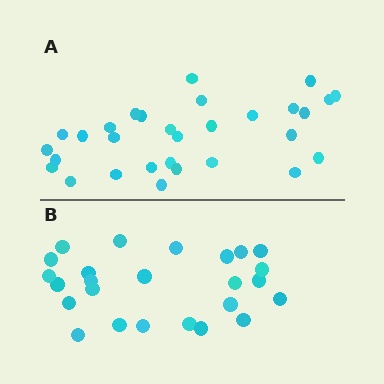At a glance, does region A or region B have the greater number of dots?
Region A (the top region) has more dots.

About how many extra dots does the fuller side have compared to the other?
Region A has about 5 more dots than region B.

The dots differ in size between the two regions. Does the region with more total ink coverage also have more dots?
No. Region B has more total ink coverage because its dots are larger, but region A actually contains more individual dots. Total area can be misleading — the number of items is what matters here.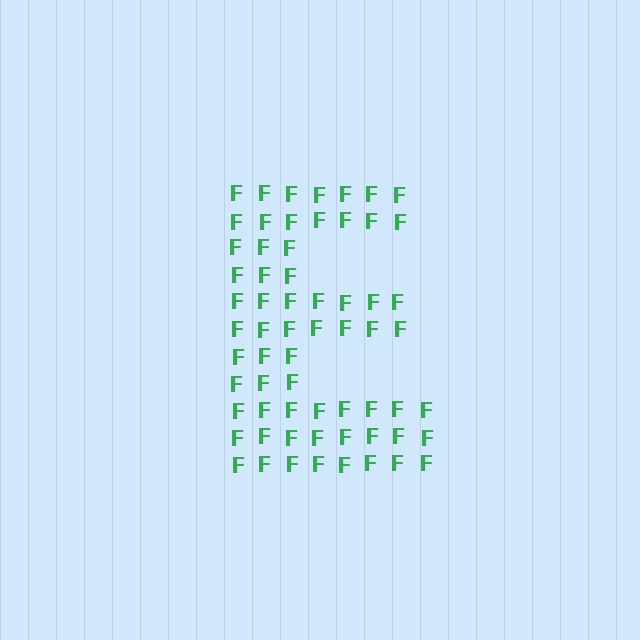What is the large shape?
The large shape is the letter E.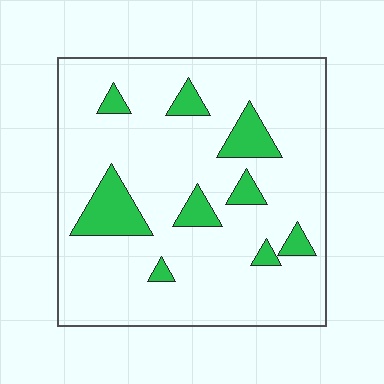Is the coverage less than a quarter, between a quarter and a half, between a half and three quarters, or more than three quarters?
Less than a quarter.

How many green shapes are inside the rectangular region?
9.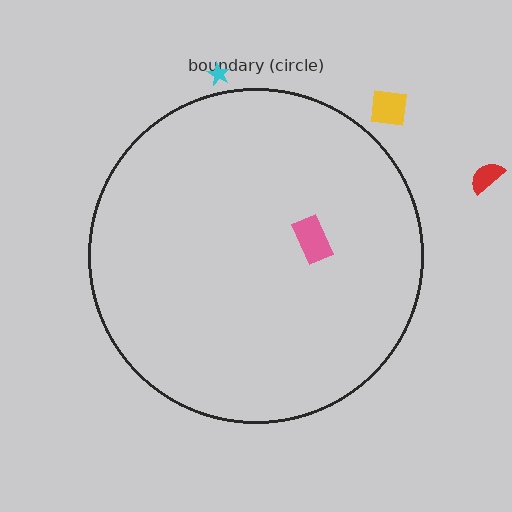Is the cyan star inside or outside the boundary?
Outside.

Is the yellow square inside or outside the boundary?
Outside.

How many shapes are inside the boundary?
1 inside, 3 outside.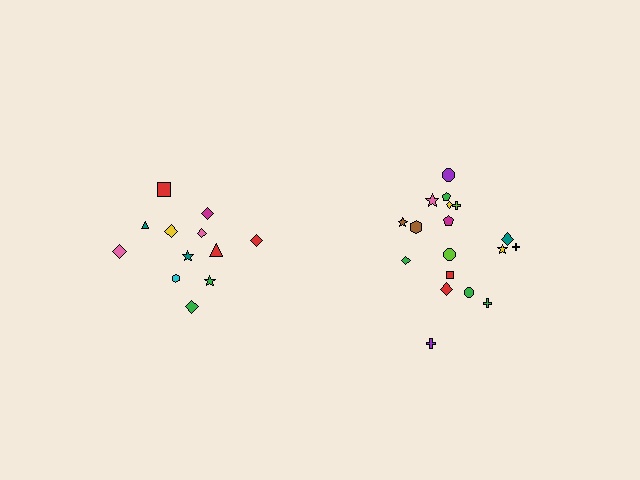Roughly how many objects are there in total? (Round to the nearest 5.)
Roughly 30 objects in total.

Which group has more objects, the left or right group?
The right group.